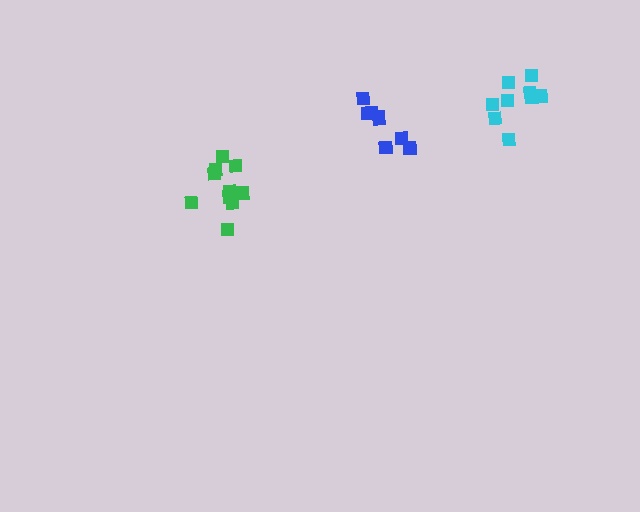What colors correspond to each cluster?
The clusters are colored: blue, cyan, green.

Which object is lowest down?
The green cluster is bottommost.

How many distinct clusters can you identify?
There are 3 distinct clusters.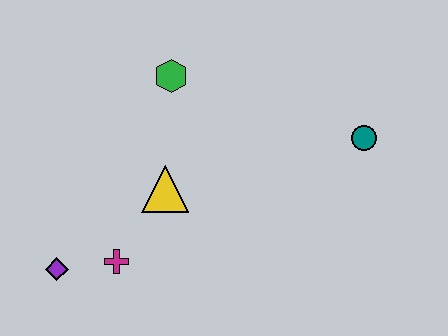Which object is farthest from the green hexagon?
The purple diamond is farthest from the green hexagon.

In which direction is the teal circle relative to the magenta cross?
The teal circle is to the right of the magenta cross.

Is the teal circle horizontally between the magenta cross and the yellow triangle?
No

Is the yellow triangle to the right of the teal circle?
No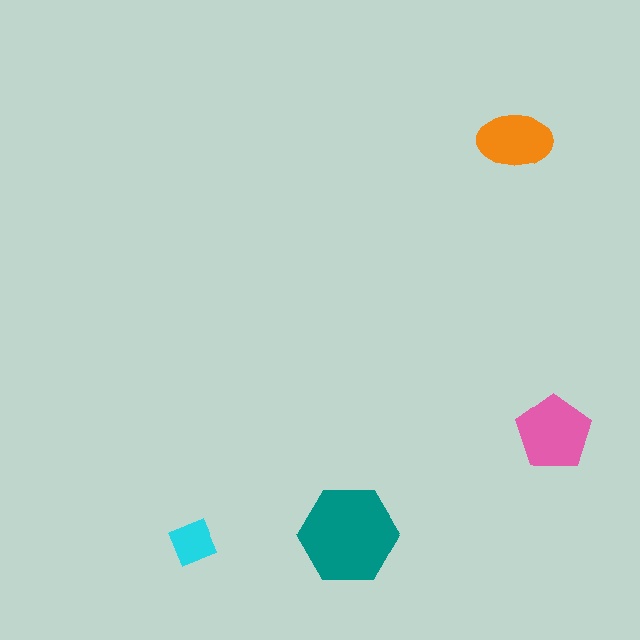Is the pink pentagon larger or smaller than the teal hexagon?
Smaller.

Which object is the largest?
The teal hexagon.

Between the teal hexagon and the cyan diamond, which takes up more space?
The teal hexagon.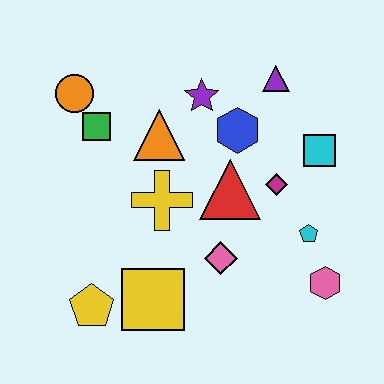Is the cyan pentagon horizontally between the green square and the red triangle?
No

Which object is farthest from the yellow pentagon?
The purple triangle is farthest from the yellow pentagon.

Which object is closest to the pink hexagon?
The cyan pentagon is closest to the pink hexagon.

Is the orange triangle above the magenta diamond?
Yes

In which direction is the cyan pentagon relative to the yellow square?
The cyan pentagon is to the right of the yellow square.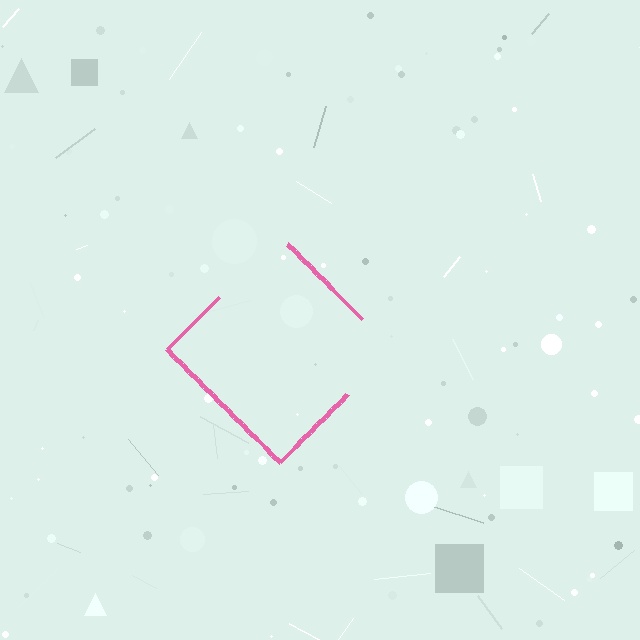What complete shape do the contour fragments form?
The contour fragments form a diamond.